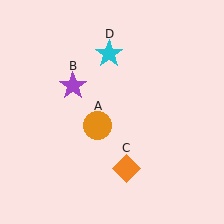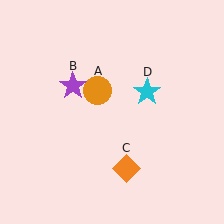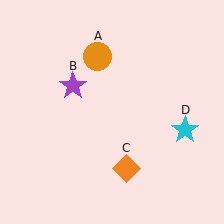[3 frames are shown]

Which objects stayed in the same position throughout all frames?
Purple star (object B) and orange diamond (object C) remained stationary.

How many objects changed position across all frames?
2 objects changed position: orange circle (object A), cyan star (object D).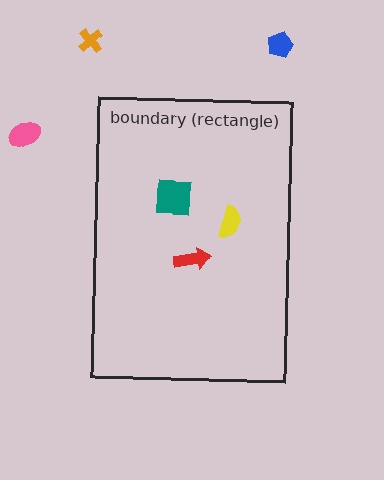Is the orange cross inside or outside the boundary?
Outside.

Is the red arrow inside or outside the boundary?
Inside.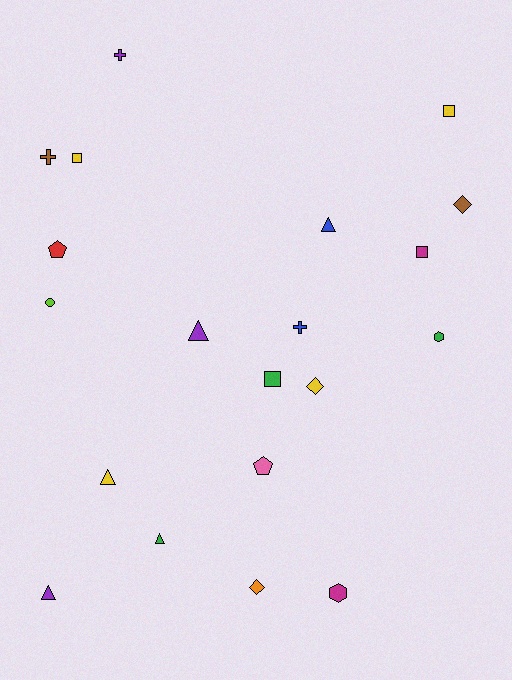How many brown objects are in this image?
There are 2 brown objects.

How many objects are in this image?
There are 20 objects.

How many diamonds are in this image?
There are 3 diamonds.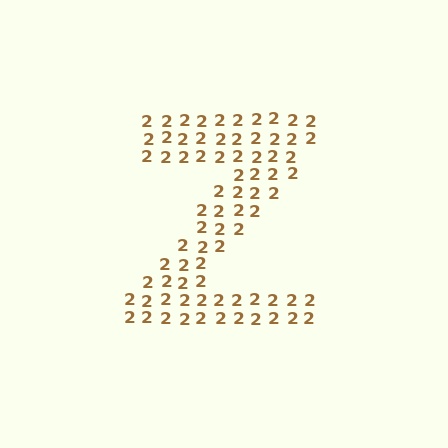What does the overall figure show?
The overall figure shows the letter Z.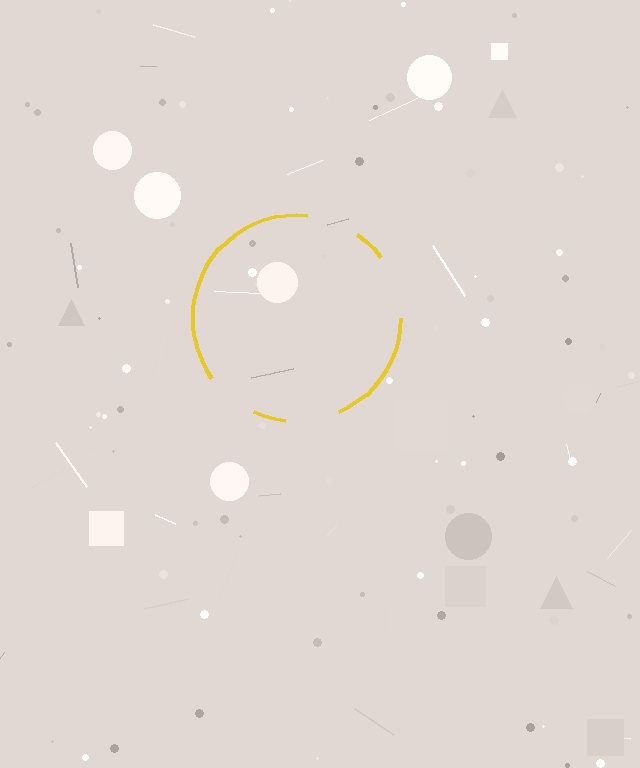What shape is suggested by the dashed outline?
The dashed outline suggests a circle.